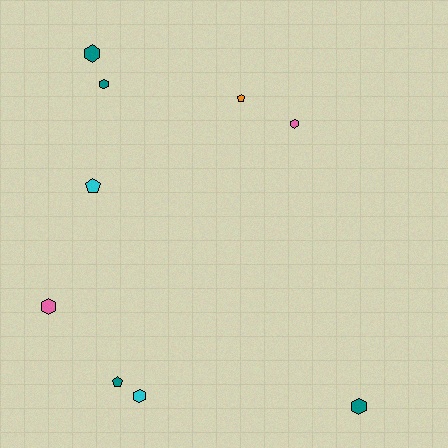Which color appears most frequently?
Teal, with 4 objects.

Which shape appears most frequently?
Hexagon, with 6 objects.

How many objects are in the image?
There are 9 objects.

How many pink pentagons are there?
There are no pink pentagons.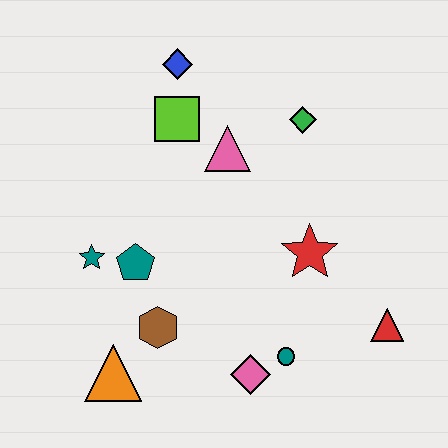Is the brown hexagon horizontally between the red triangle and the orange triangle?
Yes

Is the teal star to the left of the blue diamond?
Yes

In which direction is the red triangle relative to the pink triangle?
The red triangle is below the pink triangle.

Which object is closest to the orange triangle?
The brown hexagon is closest to the orange triangle.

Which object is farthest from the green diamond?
The orange triangle is farthest from the green diamond.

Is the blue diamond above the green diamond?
Yes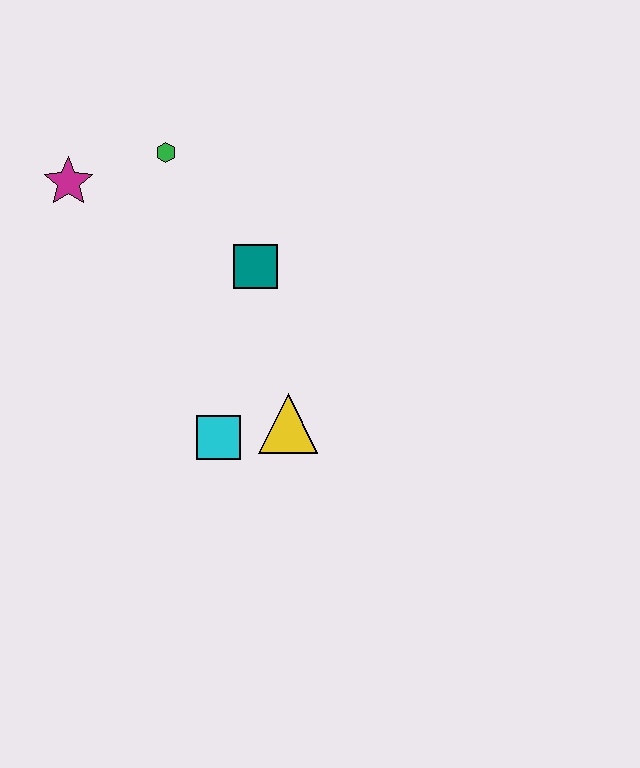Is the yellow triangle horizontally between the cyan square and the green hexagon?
No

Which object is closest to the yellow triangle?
The cyan square is closest to the yellow triangle.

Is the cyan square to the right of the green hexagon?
Yes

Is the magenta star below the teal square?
No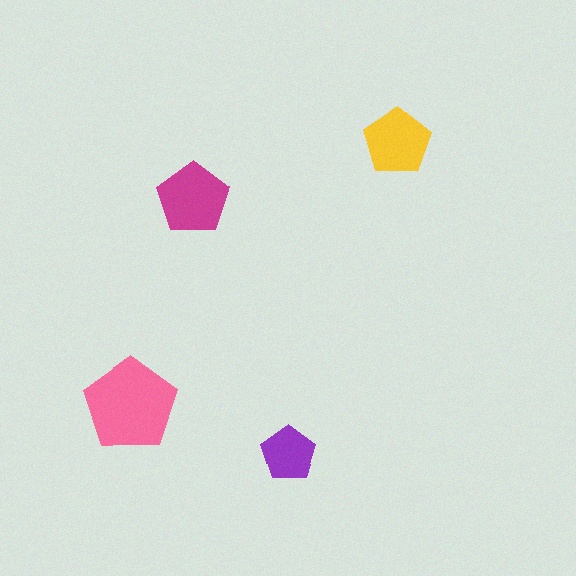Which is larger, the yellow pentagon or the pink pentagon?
The pink one.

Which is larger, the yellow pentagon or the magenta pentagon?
The magenta one.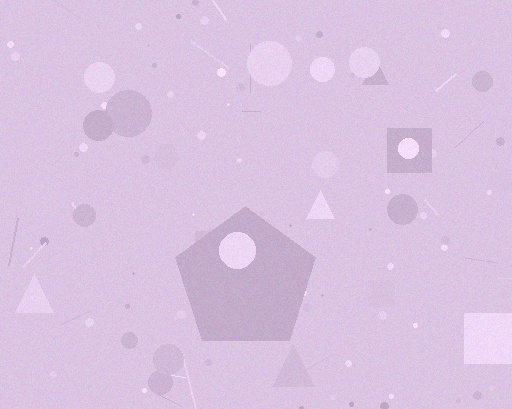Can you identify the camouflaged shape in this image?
The camouflaged shape is a pentagon.